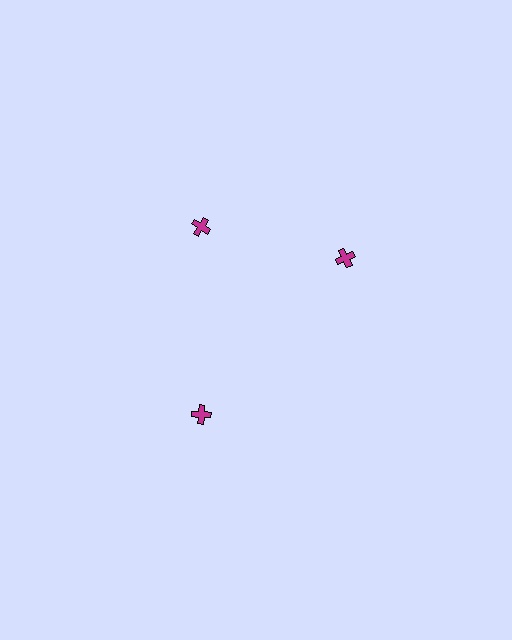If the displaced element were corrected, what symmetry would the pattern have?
It would have 3-fold rotational symmetry — the pattern would map onto itself every 120 degrees.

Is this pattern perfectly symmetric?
No. The 3 magenta crosses are arranged in a ring, but one element near the 3 o'clock position is rotated out of alignment along the ring, breaking the 3-fold rotational symmetry.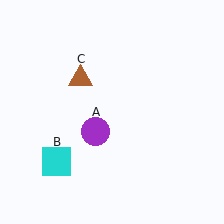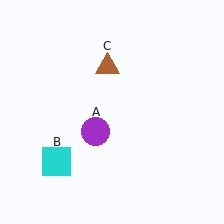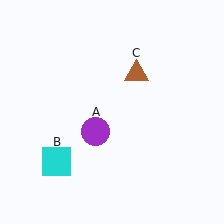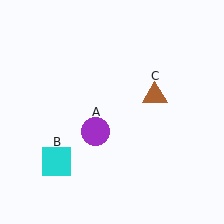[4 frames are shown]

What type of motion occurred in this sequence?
The brown triangle (object C) rotated clockwise around the center of the scene.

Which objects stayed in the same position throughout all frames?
Purple circle (object A) and cyan square (object B) remained stationary.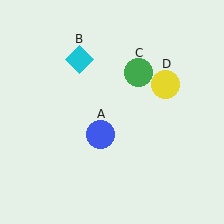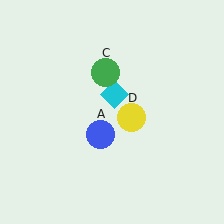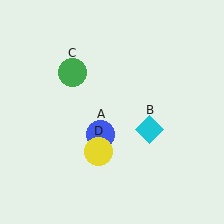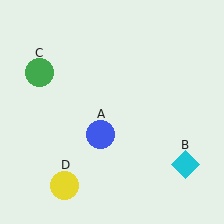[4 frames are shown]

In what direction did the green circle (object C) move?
The green circle (object C) moved left.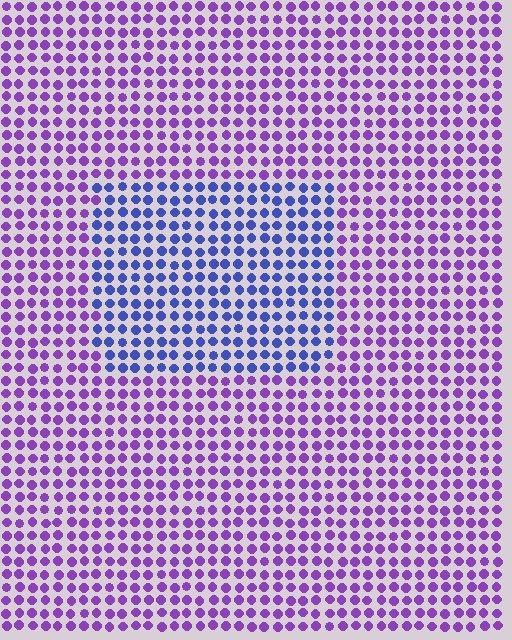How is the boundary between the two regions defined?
The boundary is defined purely by a slight shift in hue (about 45 degrees). Spacing, size, and orientation are identical on both sides.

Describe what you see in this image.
The image is filled with small purple elements in a uniform arrangement. A rectangle-shaped region is visible where the elements are tinted to a slightly different hue, forming a subtle color boundary.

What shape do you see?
I see a rectangle.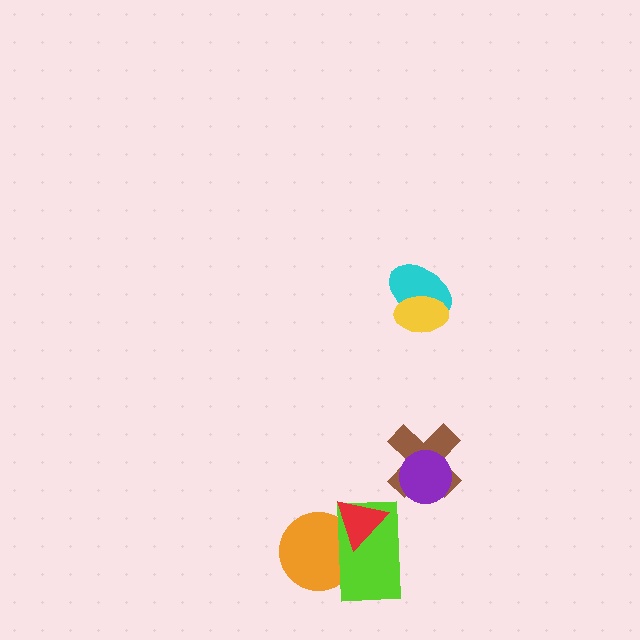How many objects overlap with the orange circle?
2 objects overlap with the orange circle.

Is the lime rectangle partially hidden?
Yes, it is partially covered by another shape.